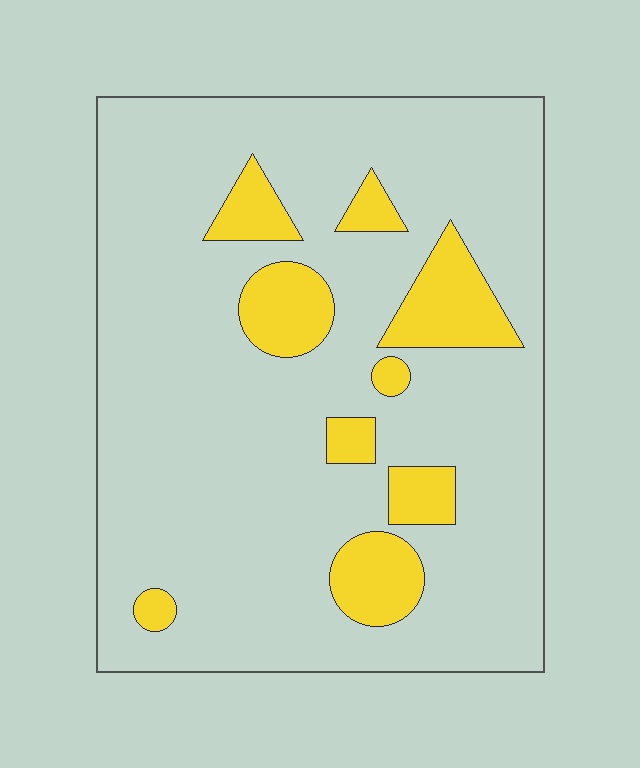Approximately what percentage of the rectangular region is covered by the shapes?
Approximately 15%.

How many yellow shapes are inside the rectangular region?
9.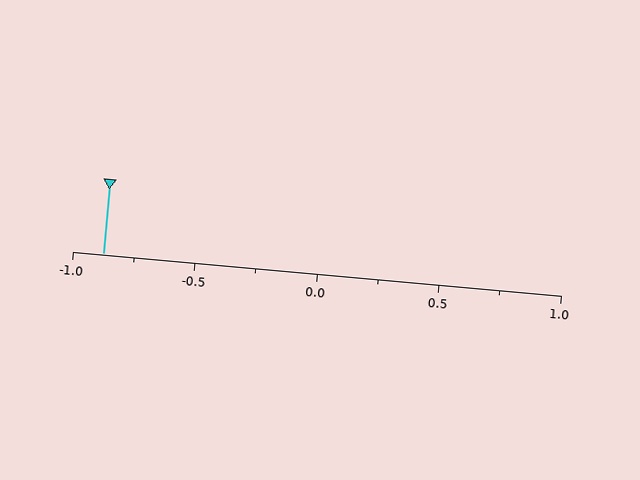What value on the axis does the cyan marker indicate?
The marker indicates approximately -0.88.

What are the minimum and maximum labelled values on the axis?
The axis runs from -1.0 to 1.0.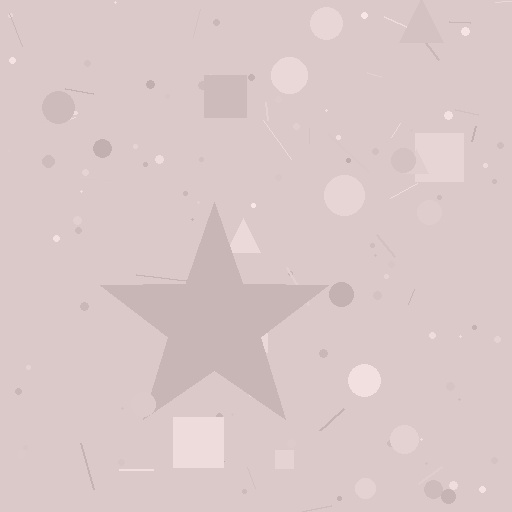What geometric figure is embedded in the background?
A star is embedded in the background.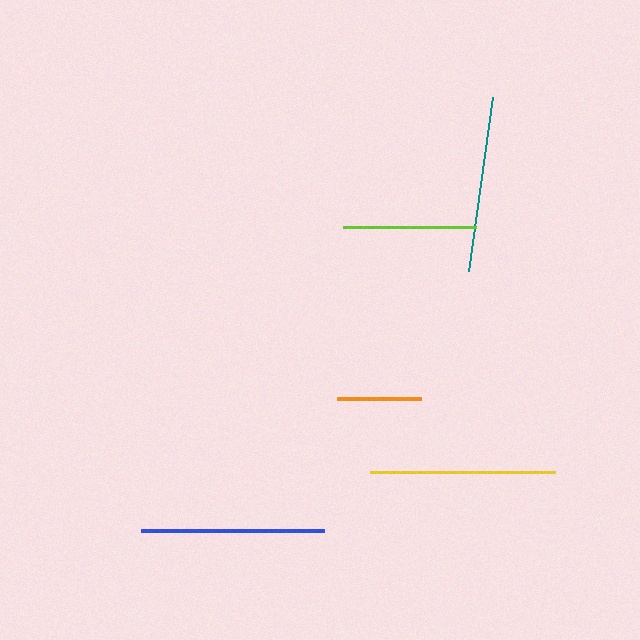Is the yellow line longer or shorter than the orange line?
The yellow line is longer than the orange line.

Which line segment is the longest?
The yellow line is the longest at approximately 185 pixels.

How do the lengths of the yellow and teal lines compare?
The yellow and teal lines are approximately the same length.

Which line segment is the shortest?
The orange line is the shortest at approximately 84 pixels.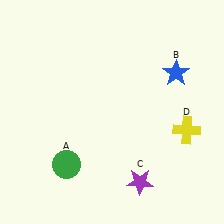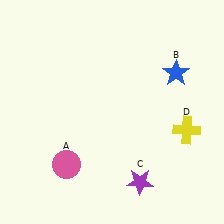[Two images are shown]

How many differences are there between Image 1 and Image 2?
There is 1 difference between the two images.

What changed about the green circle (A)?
In Image 1, A is green. In Image 2, it changed to pink.